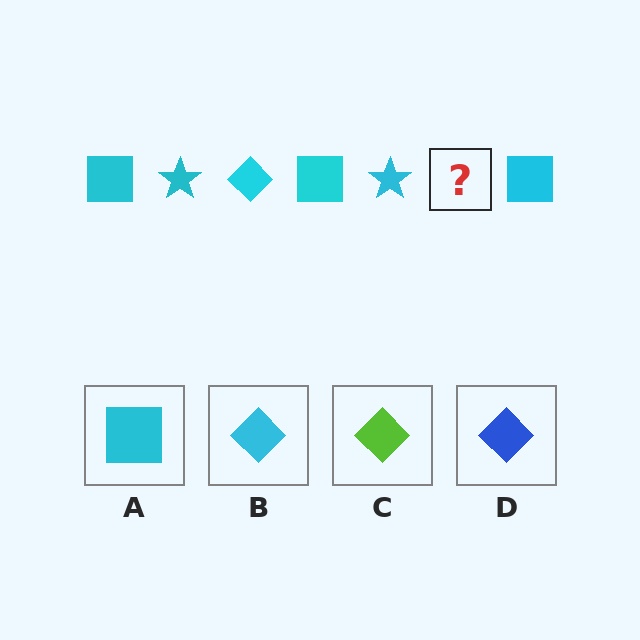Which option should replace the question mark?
Option B.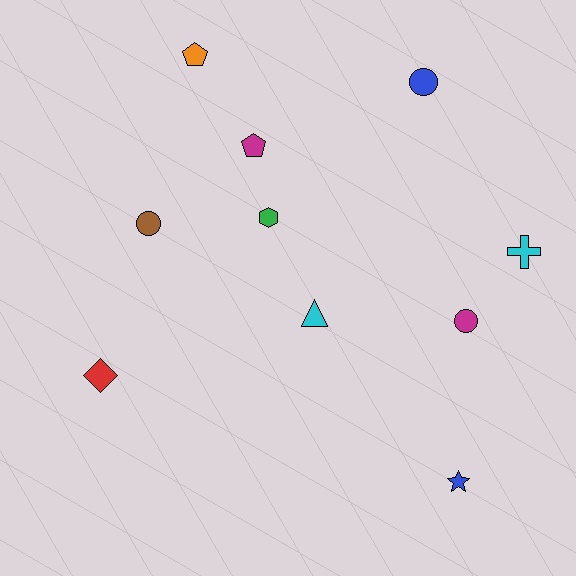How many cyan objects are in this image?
There are 2 cyan objects.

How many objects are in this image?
There are 10 objects.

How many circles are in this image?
There are 3 circles.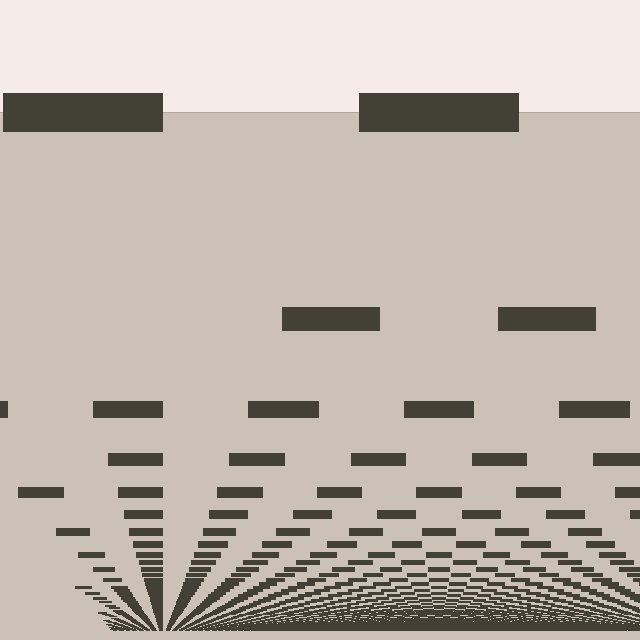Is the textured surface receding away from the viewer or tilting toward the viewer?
The surface appears to tilt toward the viewer. Texture elements get larger and sparser toward the top.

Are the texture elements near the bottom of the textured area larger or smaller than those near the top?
Smaller. The gradient is inverted — elements near the bottom are smaller and denser.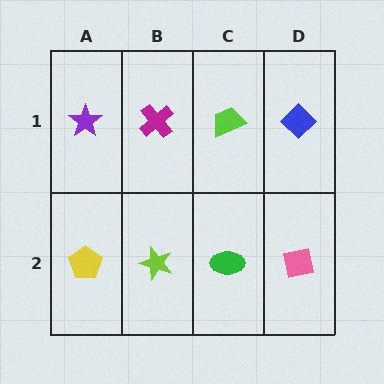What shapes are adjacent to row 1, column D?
A pink square (row 2, column D), a lime trapezoid (row 1, column C).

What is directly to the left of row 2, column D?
A green ellipse.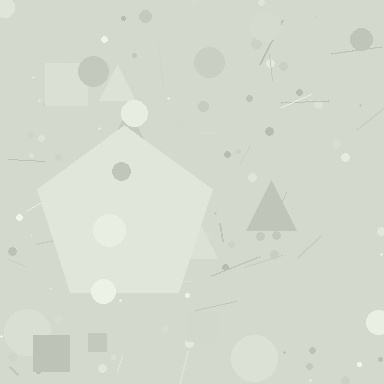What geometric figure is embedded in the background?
A pentagon is embedded in the background.